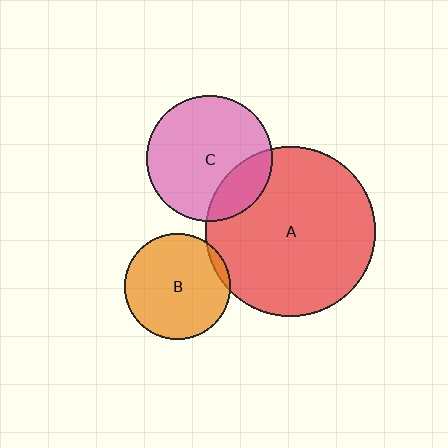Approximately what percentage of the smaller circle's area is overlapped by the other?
Approximately 20%.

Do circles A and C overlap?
Yes.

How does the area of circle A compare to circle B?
Approximately 2.6 times.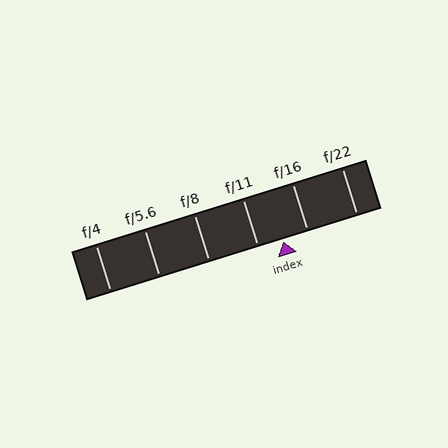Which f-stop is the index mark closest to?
The index mark is closest to f/11.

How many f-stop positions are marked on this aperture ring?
There are 6 f-stop positions marked.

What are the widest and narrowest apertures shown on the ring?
The widest aperture shown is f/4 and the narrowest is f/22.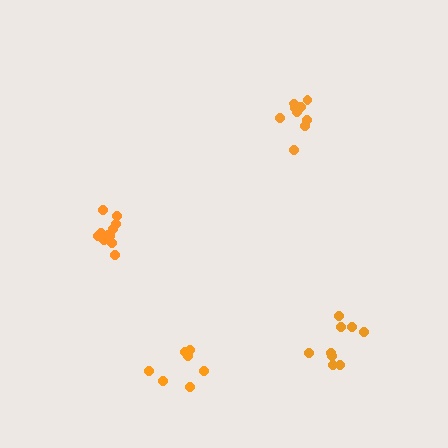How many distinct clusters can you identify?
There are 4 distinct clusters.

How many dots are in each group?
Group 1: 12 dots, Group 2: 10 dots, Group 3: 7 dots, Group 4: 9 dots (38 total).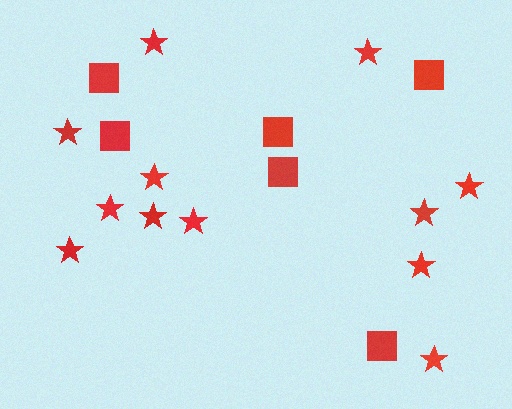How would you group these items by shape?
There are 2 groups: one group of stars (12) and one group of squares (6).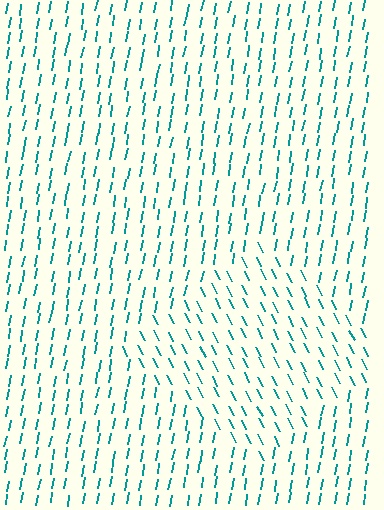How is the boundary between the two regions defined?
The boundary is defined purely by a change in line orientation (approximately 37 degrees difference). All lines are the same color and thickness.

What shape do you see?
I see a diamond.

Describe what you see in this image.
The image is filled with small teal line segments. A diamond region in the image has lines oriented differently from the surrounding lines, creating a visible texture boundary.